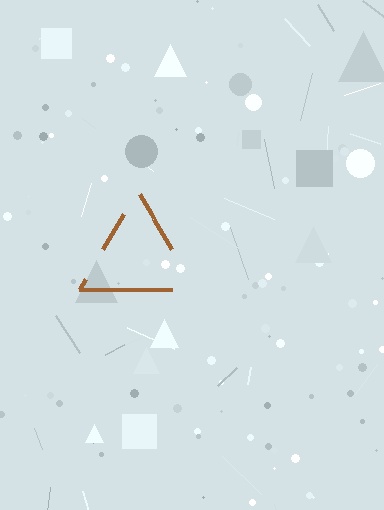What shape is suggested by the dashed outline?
The dashed outline suggests a triangle.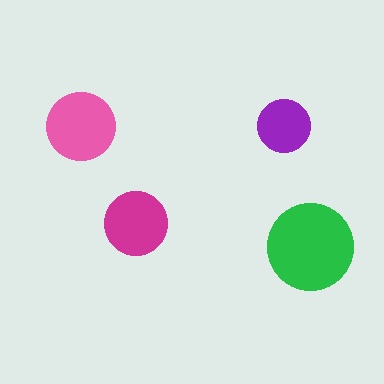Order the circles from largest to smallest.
the green one, the pink one, the magenta one, the purple one.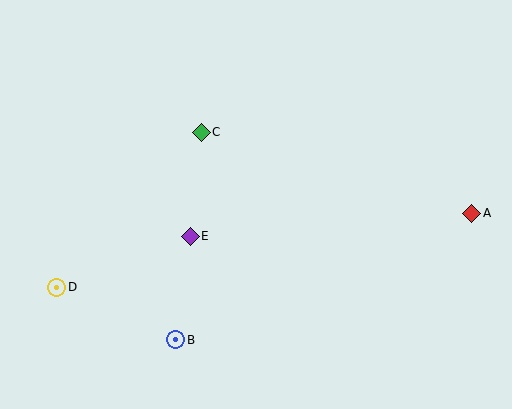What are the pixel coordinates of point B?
Point B is at (176, 340).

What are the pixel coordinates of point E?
Point E is at (190, 236).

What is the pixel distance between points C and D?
The distance between C and D is 212 pixels.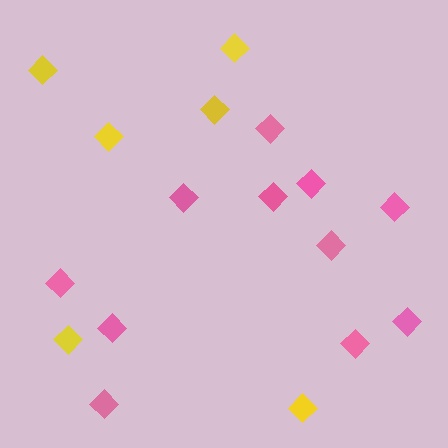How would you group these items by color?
There are 2 groups: one group of pink diamonds (11) and one group of yellow diamonds (6).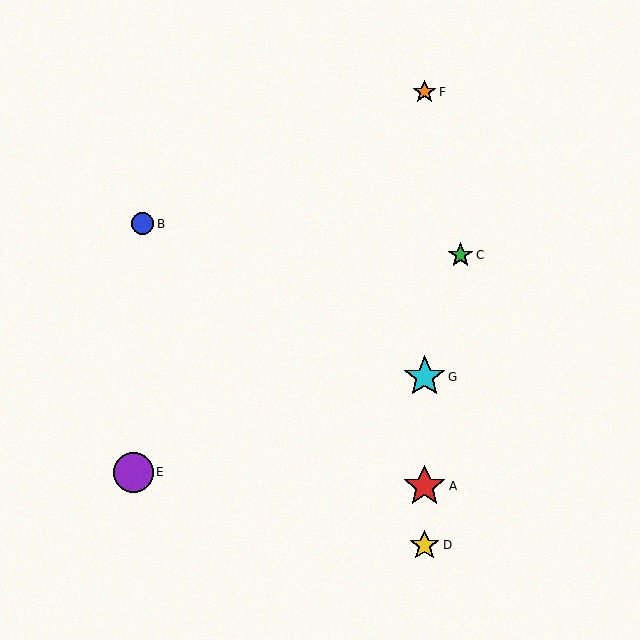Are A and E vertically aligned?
No, A is at x≈425 and E is at x≈134.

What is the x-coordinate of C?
Object C is at x≈461.